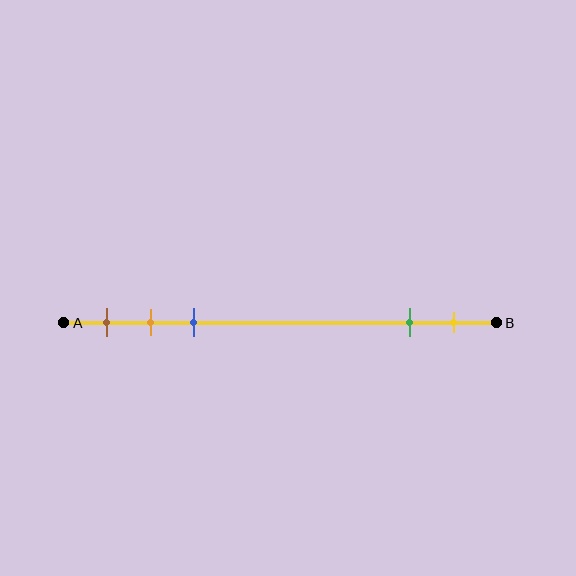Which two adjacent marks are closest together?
The orange and blue marks are the closest adjacent pair.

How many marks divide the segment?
There are 5 marks dividing the segment.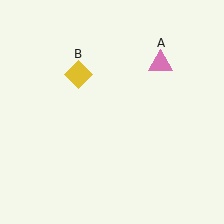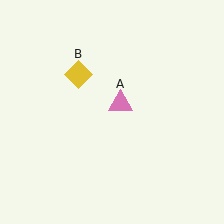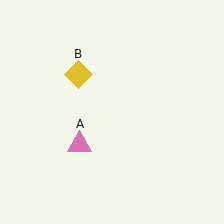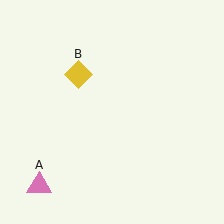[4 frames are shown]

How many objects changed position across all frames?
1 object changed position: pink triangle (object A).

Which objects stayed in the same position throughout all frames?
Yellow diamond (object B) remained stationary.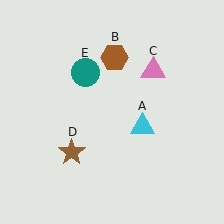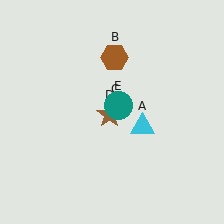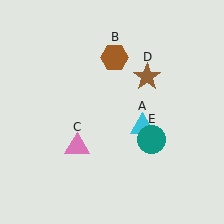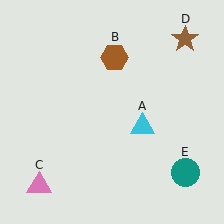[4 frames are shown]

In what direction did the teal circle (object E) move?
The teal circle (object E) moved down and to the right.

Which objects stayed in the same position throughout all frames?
Cyan triangle (object A) and brown hexagon (object B) remained stationary.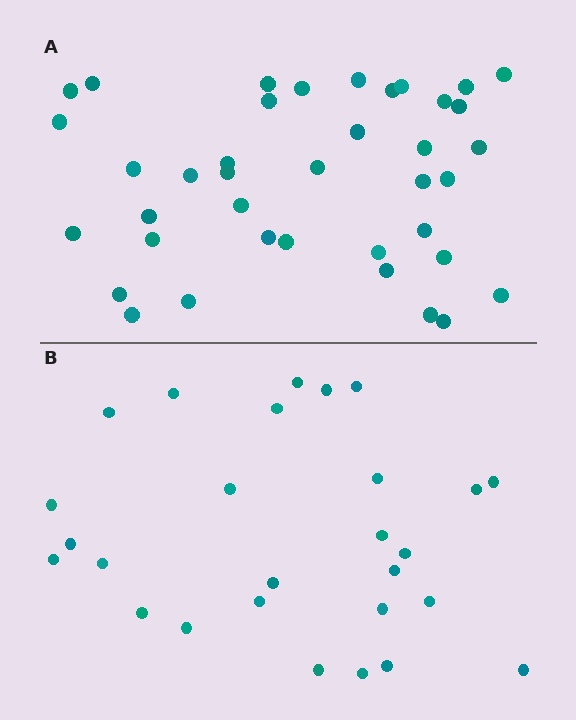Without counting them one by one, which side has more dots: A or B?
Region A (the top region) has more dots.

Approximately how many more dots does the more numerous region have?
Region A has roughly 12 or so more dots than region B.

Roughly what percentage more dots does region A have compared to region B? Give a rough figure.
About 45% more.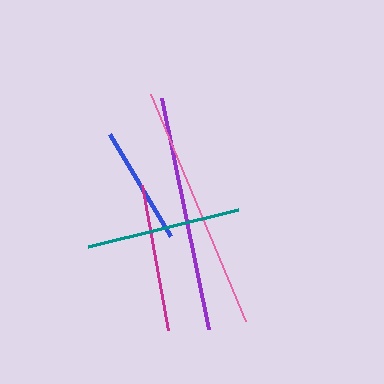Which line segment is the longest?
The pink line is the longest at approximately 246 pixels.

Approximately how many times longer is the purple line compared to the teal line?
The purple line is approximately 1.5 times the length of the teal line.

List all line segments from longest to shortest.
From longest to shortest: pink, purple, teal, magenta, blue.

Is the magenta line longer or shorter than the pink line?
The pink line is longer than the magenta line.